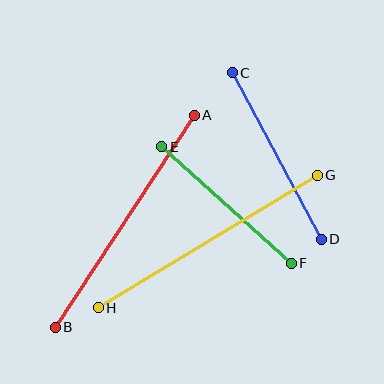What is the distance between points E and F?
The distance is approximately 174 pixels.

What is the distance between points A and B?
The distance is approximately 254 pixels.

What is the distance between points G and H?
The distance is approximately 256 pixels.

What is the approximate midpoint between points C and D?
The midpoint is at approximately (277, 156) pixels.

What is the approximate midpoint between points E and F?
The midpoint is at approximately (226, 205) pixels.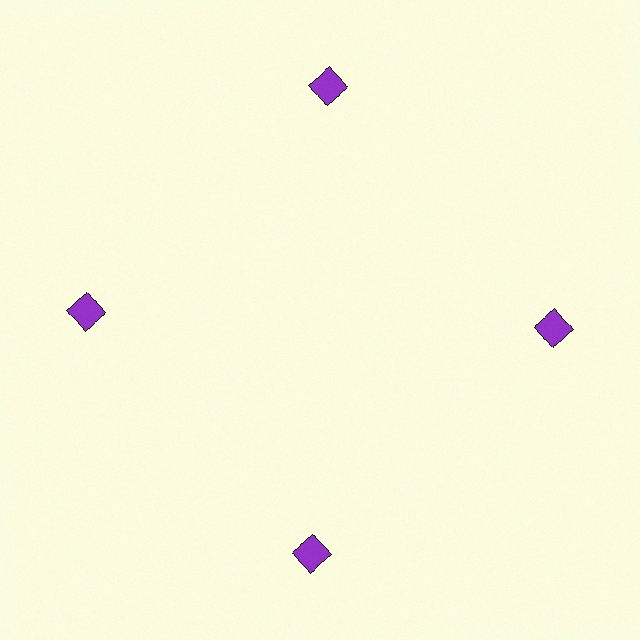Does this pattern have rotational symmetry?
Yes, this pattern has 4-fold rotational symmetry. It looks the same after rotating 90 degrees around the center.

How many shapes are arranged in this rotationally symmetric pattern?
There are 4 shapes, arranged in 4 groups of 1.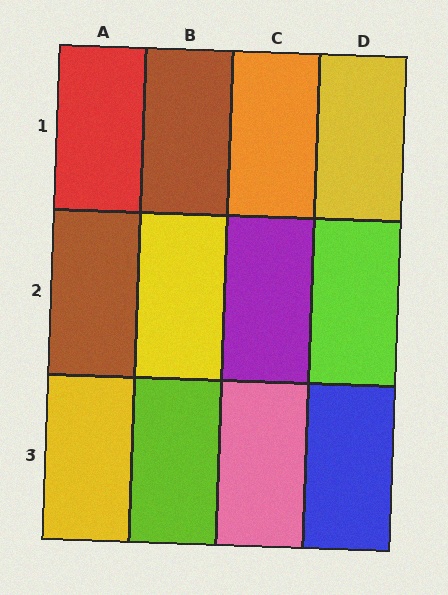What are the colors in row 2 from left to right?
Brown, yellow, purple, lime.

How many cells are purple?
1 cell is purple.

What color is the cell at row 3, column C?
Pink.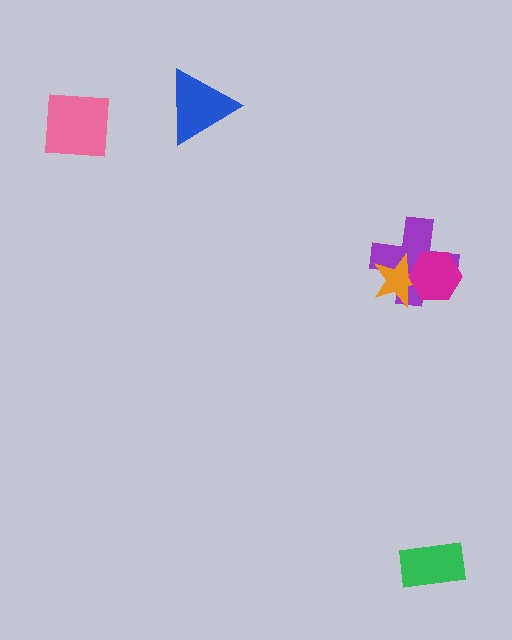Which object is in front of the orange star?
The magenta hexagon is in front of the orange star.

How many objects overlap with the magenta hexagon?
2 objects overlap with the magenta hexagon.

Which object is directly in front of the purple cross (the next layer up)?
The orange star is directly in front of the purple cross.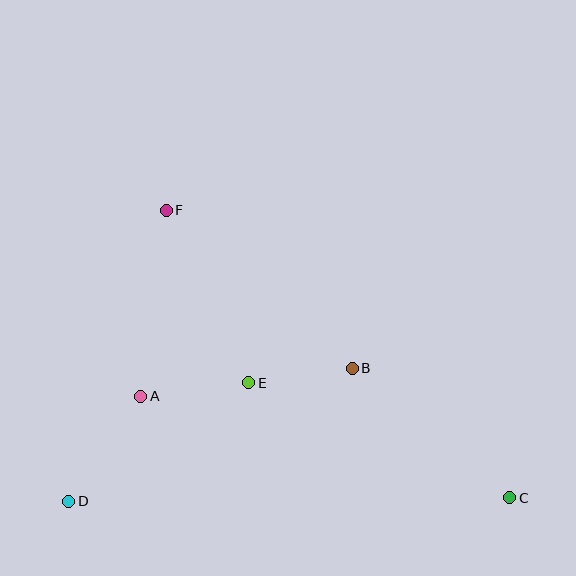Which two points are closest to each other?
Points B and E are closest to each other.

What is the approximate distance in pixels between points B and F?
The distance between B and F is approximately 244 pixels.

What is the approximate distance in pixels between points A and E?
The distance between A and E is approximately 109 pixels.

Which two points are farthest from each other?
Points C and F are farthest from each other.